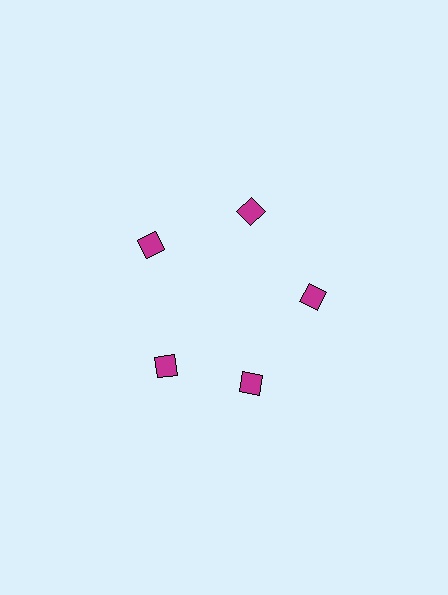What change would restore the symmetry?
The symmetry would be restored by rotating it back into even spacing with its neighbors so that all 5 squares sit at equal angles and equal distance from the center.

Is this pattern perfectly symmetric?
No. The 5 magenta squares are arranged in a ring, but one element near the 8 o'clock position is rotated out of alignment along the ring, breaking the 5-fold rotational symmetry.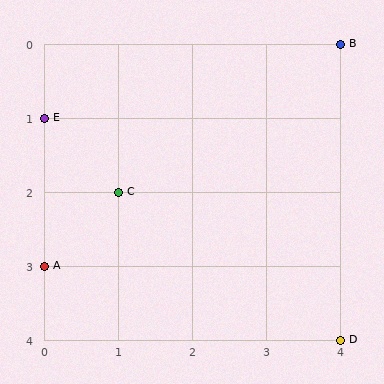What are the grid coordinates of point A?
Point A is at grid coordinates (0, 3).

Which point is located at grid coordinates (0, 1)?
Point E is at (0, 1).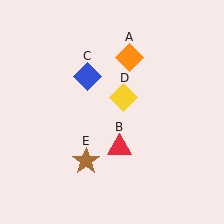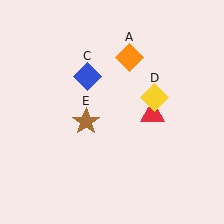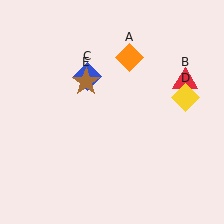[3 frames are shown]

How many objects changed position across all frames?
3 objects changed position: red triangle (object B), yellow diamond (object D), brown star (object E).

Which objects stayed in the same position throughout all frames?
Orange diamond (object A) and blue diamond (object C) remained stationary.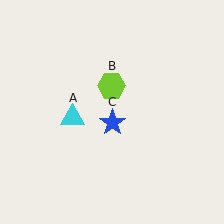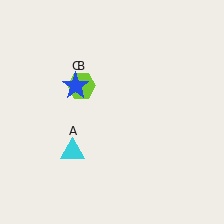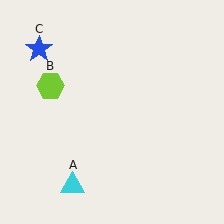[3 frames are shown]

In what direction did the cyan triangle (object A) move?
The cyan triangle (object A) moved down.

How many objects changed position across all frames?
3 objects changed position: cyan triangle (object A), lime hexagon (object B), blue star (object C).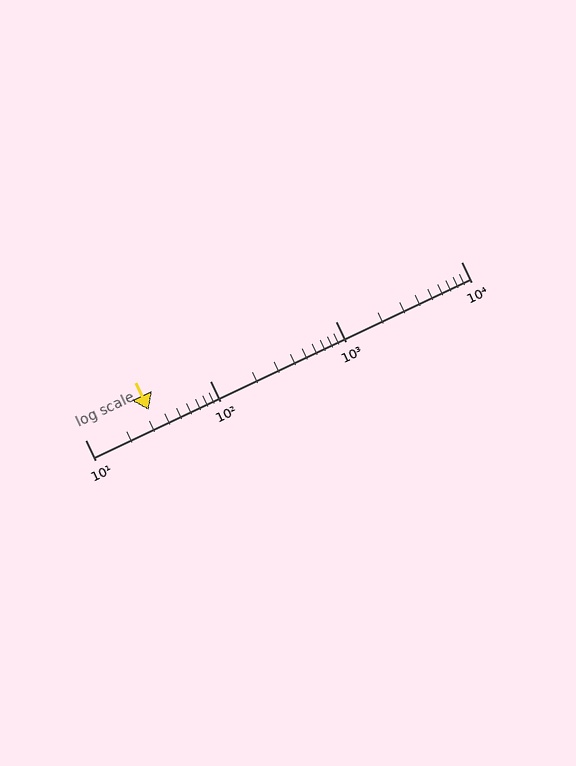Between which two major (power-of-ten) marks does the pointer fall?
The pointer is between 10 and 100.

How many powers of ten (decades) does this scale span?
The scale spans 3 decades, from 10 to 10000.